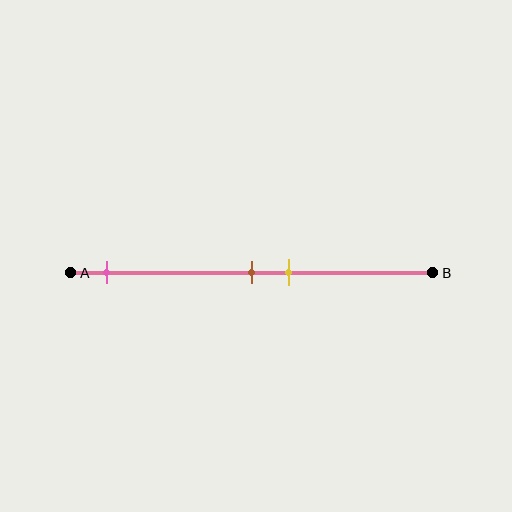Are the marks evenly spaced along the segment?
No, the marks are not evenly spaced.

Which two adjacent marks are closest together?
The brown and yellow marks are the closest adjacent pair.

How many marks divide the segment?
There are 3 marks dividing the segment.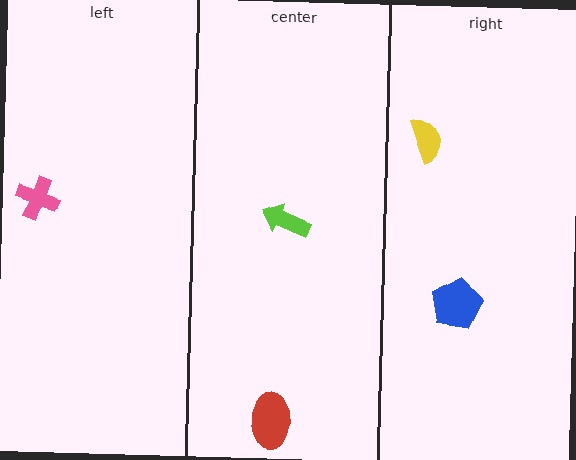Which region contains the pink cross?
The left region.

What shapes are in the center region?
The red ellipse, the lime arrow.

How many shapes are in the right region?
2.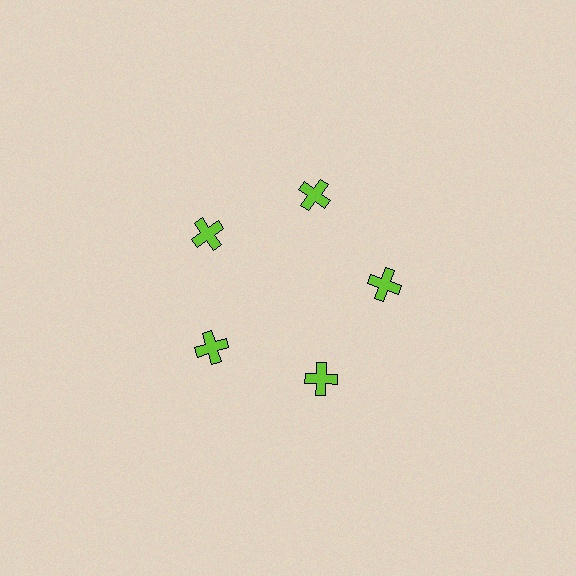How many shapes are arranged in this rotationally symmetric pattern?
There are 5 shapes, arranged in 5 groups of 1.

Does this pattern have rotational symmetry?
Yes, this pattern has 5-fold rotational symmetry. It looks the same after rotating 72 degrees around the center.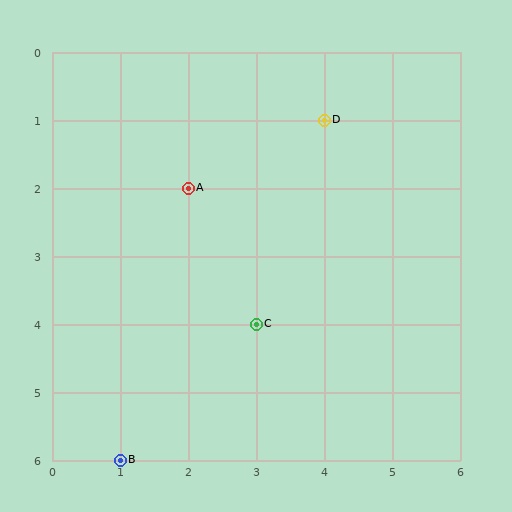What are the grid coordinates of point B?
Point B is at grid coordinates (1, 6).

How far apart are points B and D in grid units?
Points B and D are 3 columns and 5 rows apart (about 5.8 grid units diagonally).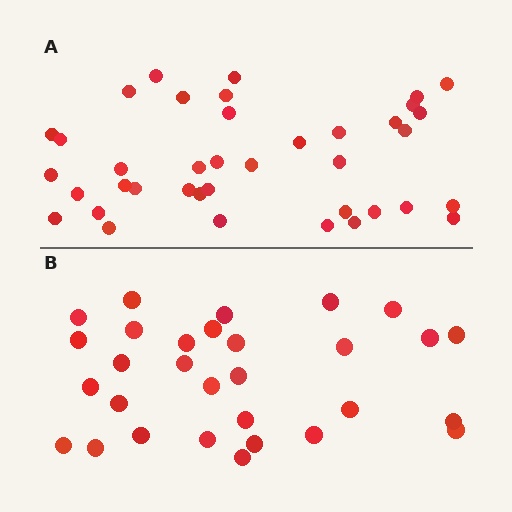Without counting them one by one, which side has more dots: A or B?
Region A (the top region) has more dots.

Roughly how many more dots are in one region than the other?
Region A has roughly 8 or so more dots than region B.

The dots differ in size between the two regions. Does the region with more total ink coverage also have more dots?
No. Region B has more total ink coverage because its dots are larger, but region A actually contains more individual dots. Total area can be misleading — the number of items is what matters here.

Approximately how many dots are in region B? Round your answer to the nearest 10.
About 30 dots.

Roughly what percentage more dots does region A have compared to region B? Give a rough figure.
About 30% more.